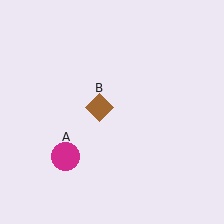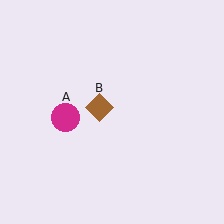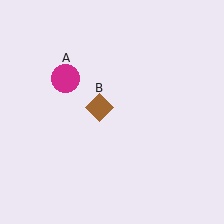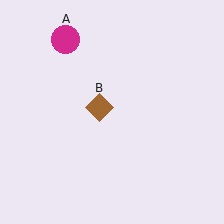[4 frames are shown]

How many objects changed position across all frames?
1 object changed position: magenta circle (object A).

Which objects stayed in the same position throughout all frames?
Brown diamond (object B) remained stationary.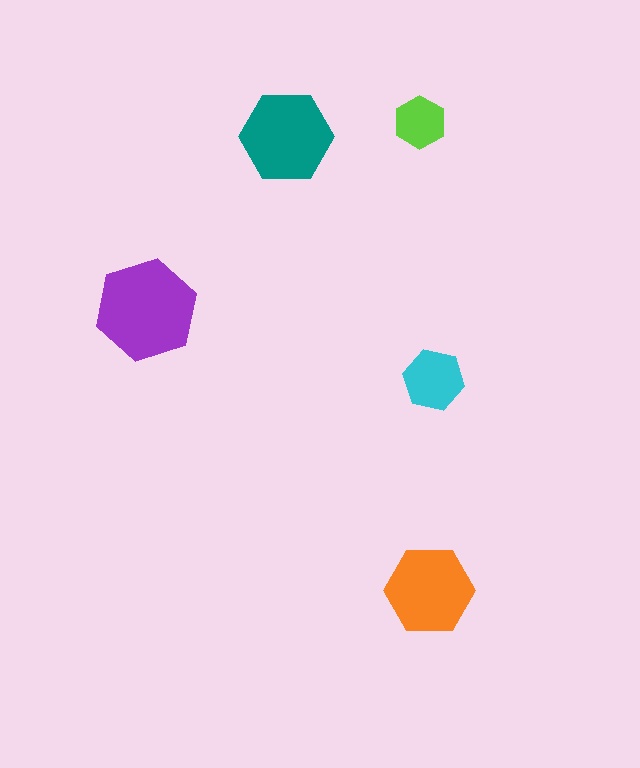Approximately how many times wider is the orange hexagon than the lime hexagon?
About 1.5 times wider.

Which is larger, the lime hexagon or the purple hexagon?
The purple one.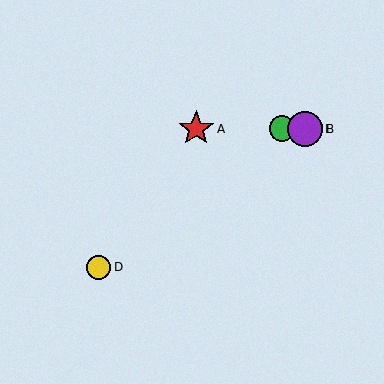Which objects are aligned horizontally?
Objects A, B, C, E are aligned horizontally.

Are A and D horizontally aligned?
No, A is at y≈129 and D is at y≈267.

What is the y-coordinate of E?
Object E is at y≈129.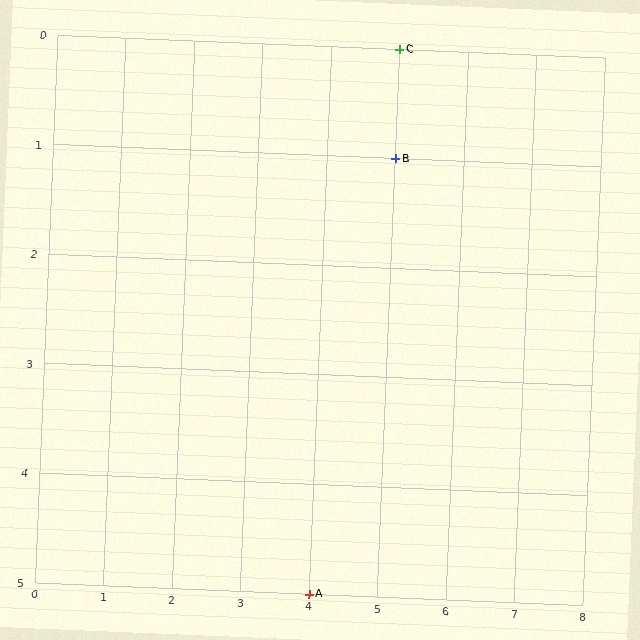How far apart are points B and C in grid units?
Points B and C are 1 row apart.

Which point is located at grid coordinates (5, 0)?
Point C is at (5, 0).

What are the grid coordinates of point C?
Point C is at grid coordinates (5, 0).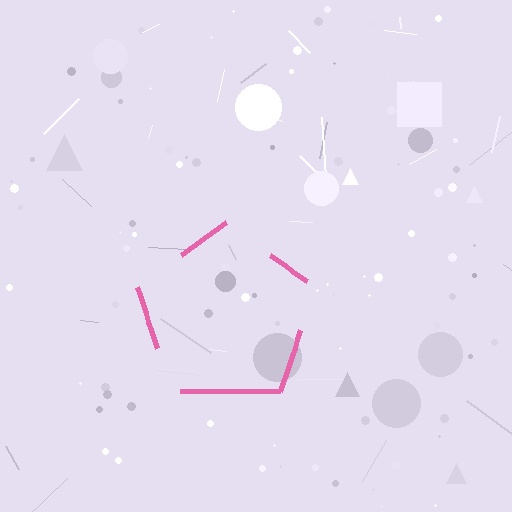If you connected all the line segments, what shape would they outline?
They would outline a pentagon.